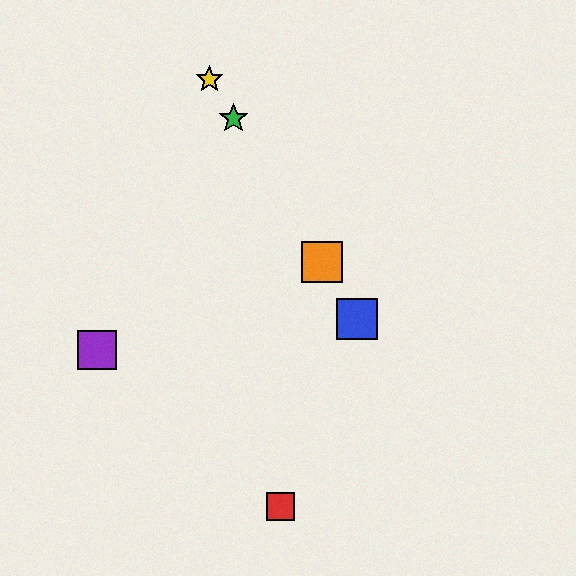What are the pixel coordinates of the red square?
The red square is at (281, 507).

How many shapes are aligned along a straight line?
4 shapes (the blue square, the green star, the yellow star, the orange square) are aligned along a straight line.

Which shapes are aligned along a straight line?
The blue square, the green star, the yellow star, the orange square are aligned along a straight line.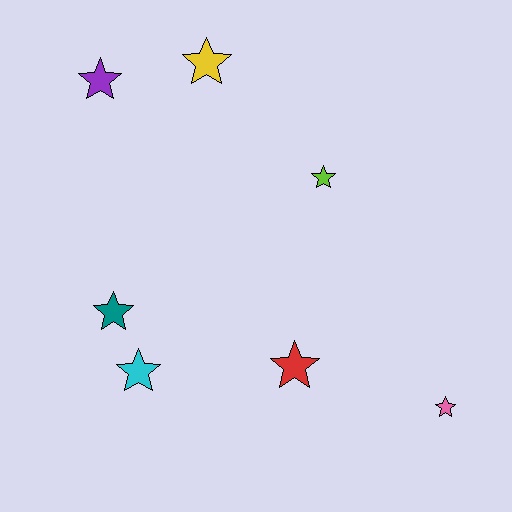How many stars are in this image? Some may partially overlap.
There are 7 stars.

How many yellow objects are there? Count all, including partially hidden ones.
There is 1 yellow object.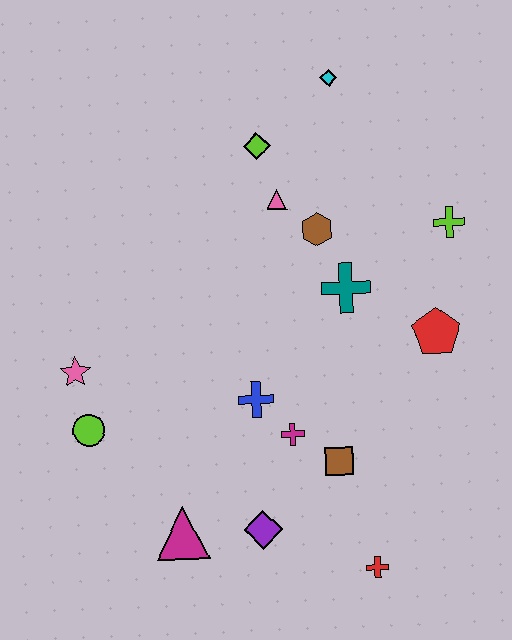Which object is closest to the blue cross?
The magenta cross is closest to the blue cross.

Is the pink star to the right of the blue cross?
No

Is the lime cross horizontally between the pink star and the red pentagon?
No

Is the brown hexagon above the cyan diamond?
No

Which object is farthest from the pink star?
The lime cross is farthest from the pink star.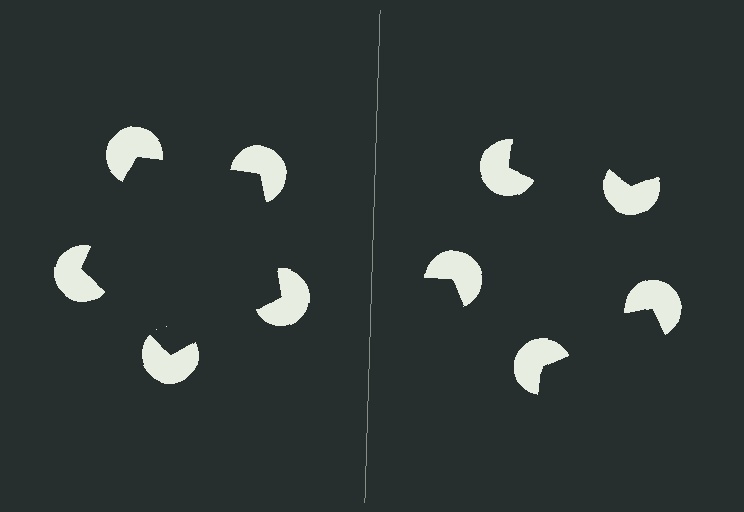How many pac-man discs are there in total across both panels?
10 — 5 on each side.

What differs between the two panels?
The pac-man discs are positioned identically on both sides; only the wedge orientations differ. On the left they align to a pentagon; on the right they are misaligned.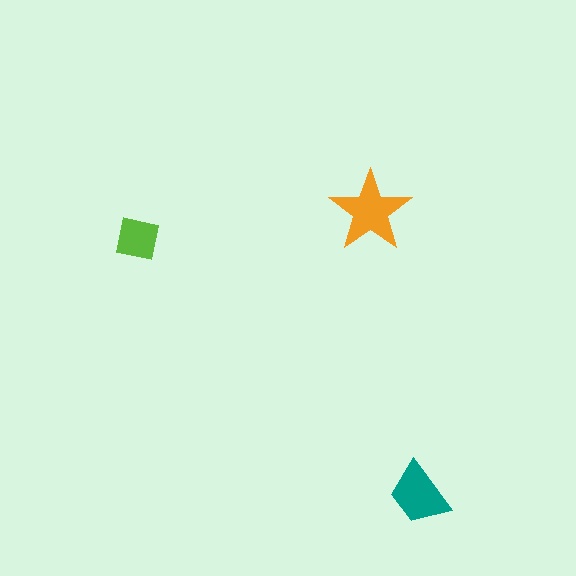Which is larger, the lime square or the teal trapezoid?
The teal trapezoid.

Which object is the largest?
The orange star.